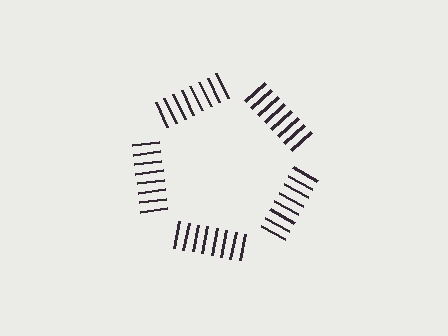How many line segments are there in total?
40 — 8 along each of the 5 edges.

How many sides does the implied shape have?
5 sides — the line-ends trace a pentagon.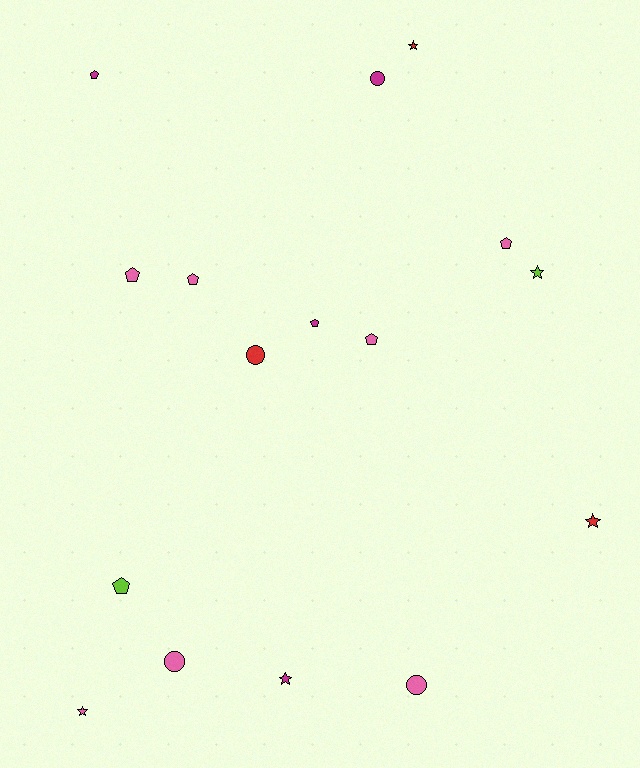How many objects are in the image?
There are 16 objects.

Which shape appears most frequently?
Pentagon, with 7 objects.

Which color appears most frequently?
Pink, with 7 objects.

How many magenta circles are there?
There is 1 magenta circle.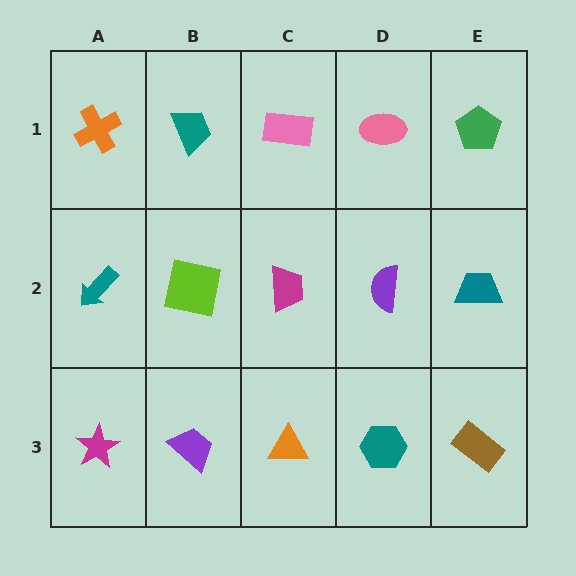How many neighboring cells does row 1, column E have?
2.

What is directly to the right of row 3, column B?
An orange triangle.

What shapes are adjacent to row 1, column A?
A teal arrow (row 2, column A), a teal trapezoid (row 1, column B).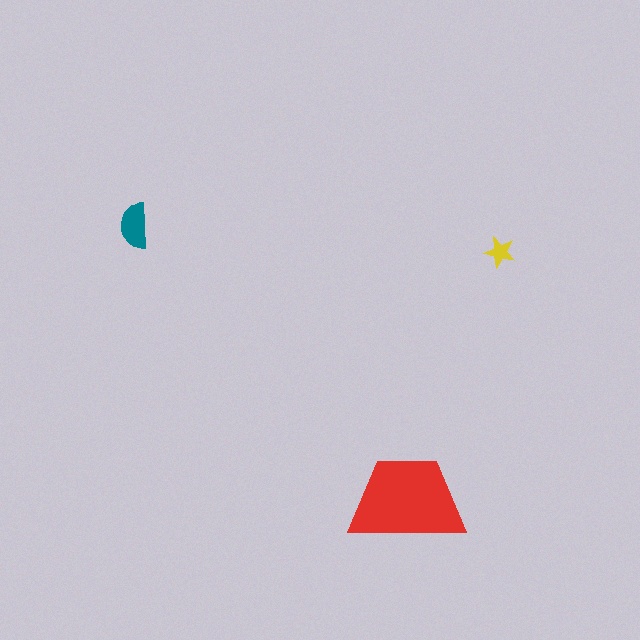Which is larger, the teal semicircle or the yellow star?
The teal semicircle.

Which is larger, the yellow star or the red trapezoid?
The red trapezoid.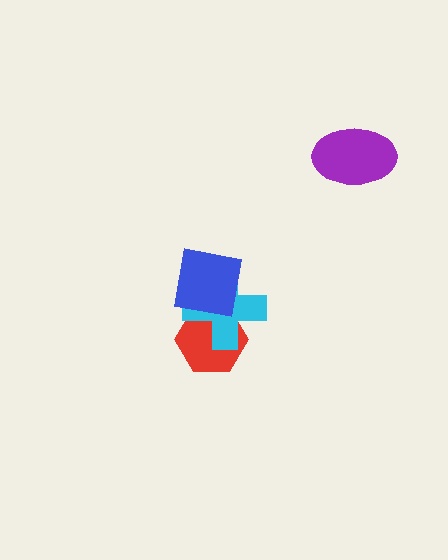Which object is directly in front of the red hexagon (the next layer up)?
The cyan cross is directly in front of the red hexagon.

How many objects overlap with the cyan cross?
2 objects overlap with the cyan cross.